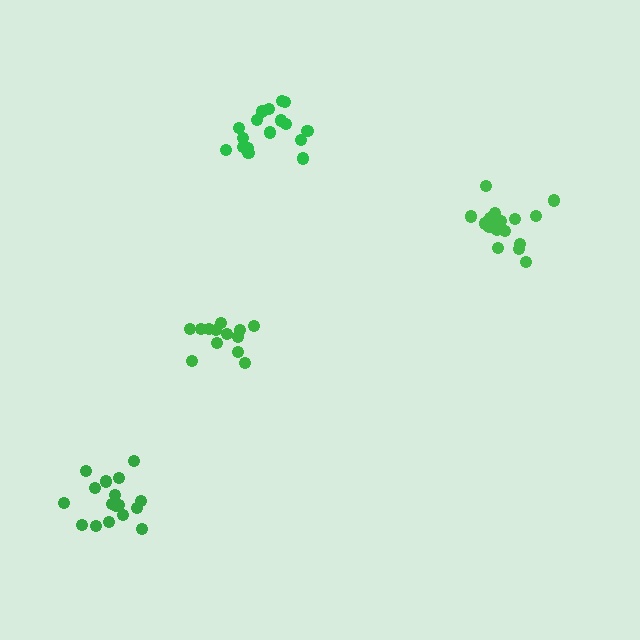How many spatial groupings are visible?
There are 4 spatial groupings.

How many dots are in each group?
Group 1: 17 dots, Group 2: 13 dots, Group 3: 17 dots, Group 4: 19 dots (66 total).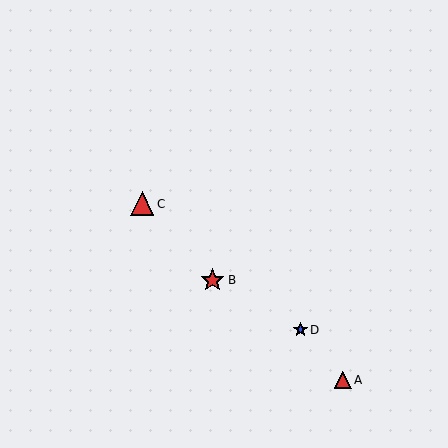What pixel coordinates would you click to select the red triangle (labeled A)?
Click at (343, 380) to select the red triangle A.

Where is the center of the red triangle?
The center of the red triangle is at (142, 204).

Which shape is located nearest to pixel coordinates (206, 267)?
The red star (labeled B) at (213, 280) is nearest to that location.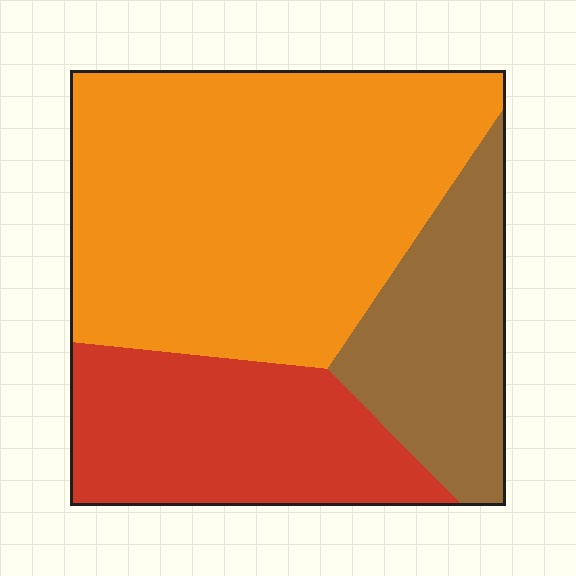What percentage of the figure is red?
Red takes up about one quarter (1/4) of the figure.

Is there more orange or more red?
Orange.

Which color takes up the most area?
Orange, at roughly 55%.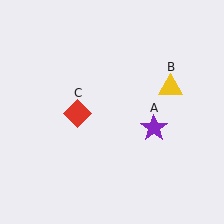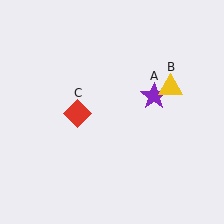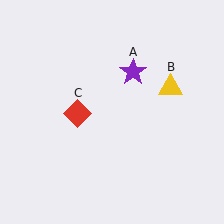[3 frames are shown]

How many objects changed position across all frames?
1 object changed position: purple star (object A).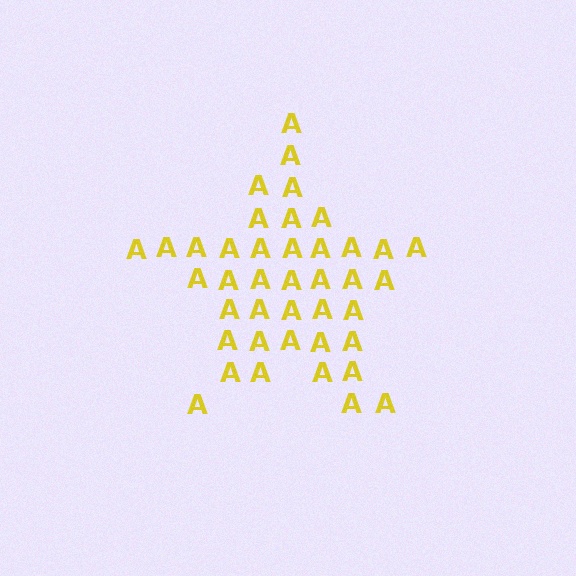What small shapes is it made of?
It is made of small letter A's.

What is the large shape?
The large shape is a star.